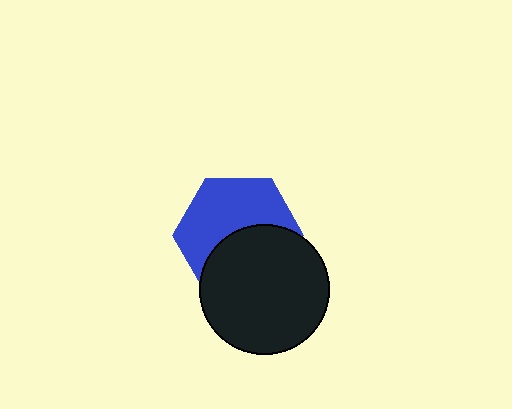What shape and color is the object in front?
The object in front is a black circle.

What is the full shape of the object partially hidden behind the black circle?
The partially hidden object is a blue hexagon.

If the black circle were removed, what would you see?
You would see the complete blue hexagon.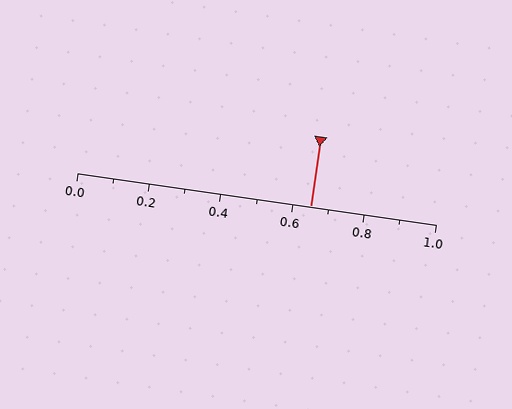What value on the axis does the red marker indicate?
The marker indicates approximately 0.65.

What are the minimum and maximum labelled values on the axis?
The axis runs from 0.0 to 1.0.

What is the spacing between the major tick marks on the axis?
The major ticks are spaced 0.2 apart.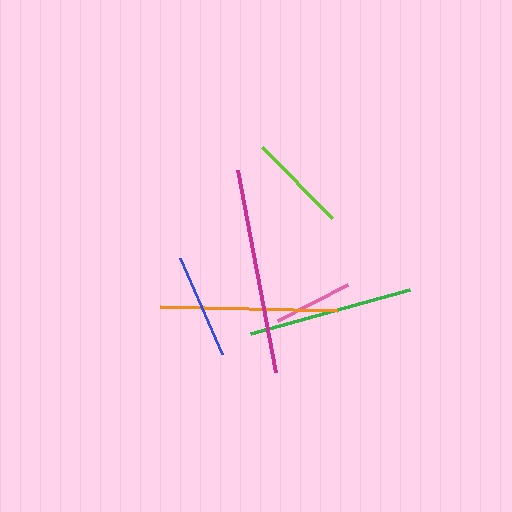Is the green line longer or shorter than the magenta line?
The magenta line is longer than the green line.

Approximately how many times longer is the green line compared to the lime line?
The green line is approximately 1.6 times the length of the lime line.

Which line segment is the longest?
The magenta line is the longest at approximately 206 pixels.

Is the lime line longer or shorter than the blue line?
The blue line is longer than the lime line.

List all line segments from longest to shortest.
From longest to shortest: magenta, orange, green, blue, lime, pink.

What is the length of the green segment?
The green segment is approximately 164 pixels long.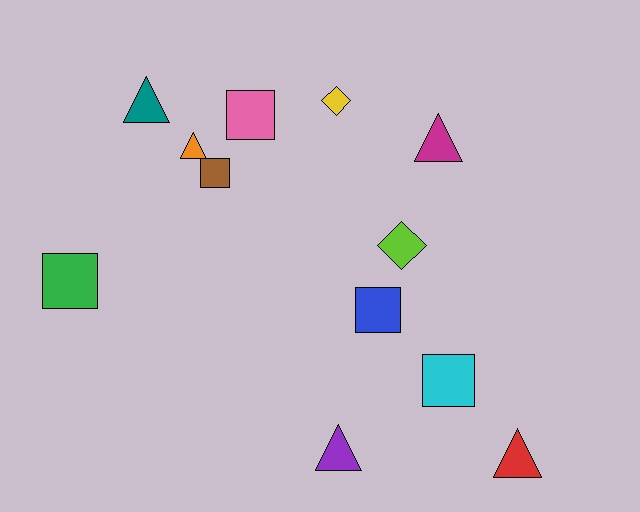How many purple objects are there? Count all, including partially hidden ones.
There is 1 purple object.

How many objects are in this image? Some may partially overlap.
There are 12 objects.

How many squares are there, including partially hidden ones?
There are 5 squares.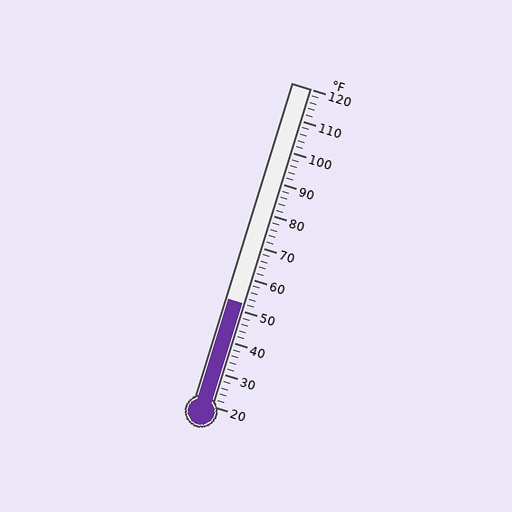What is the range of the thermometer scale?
The thermometer scale ranges from 20°F to 120°F.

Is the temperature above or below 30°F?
The temperature is above 30°F.